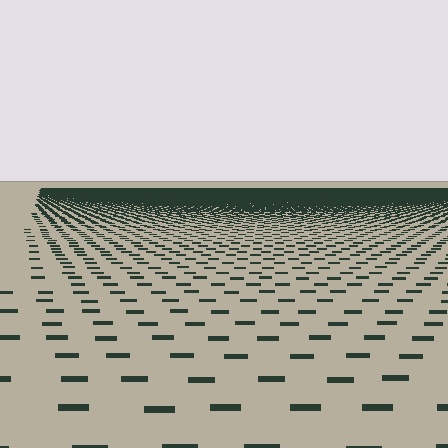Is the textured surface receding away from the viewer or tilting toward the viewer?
The surface is receding away from the viewer. Texture elements get smaller and denser toward the top.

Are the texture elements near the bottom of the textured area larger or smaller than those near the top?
Larger. Near the bottom, elements are closer to the viewer and appear at a bigger on-screen size.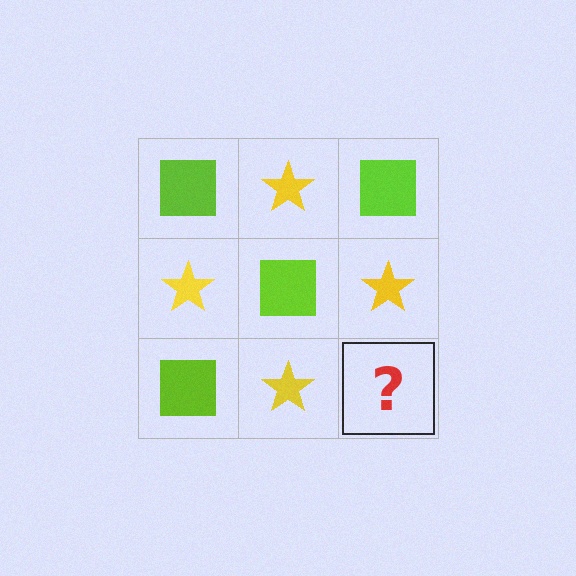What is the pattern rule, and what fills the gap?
The rule is that it alternates lime square and yellow star in a checkerboard pattern. The gap should be filled with a lime square.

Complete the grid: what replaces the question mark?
The question mark should be replaced with a lime square.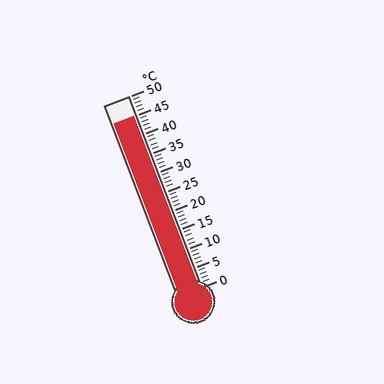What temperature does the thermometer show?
The thermometer shows approximately 45°C.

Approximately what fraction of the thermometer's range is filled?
The thermometer is filled to approximately 90% of its range.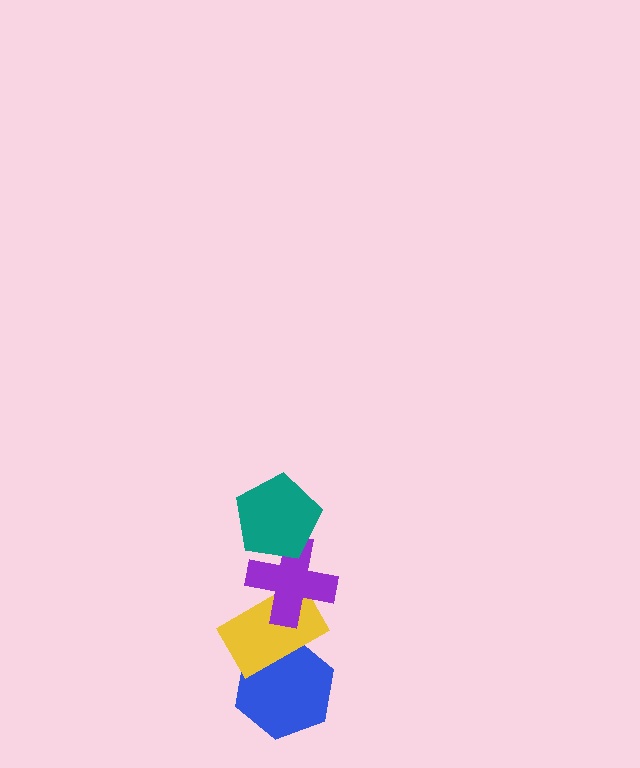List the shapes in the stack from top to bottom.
From top to bottom: the teal pentagon, the purple cross, the yellow rectangle, the blue hexagon.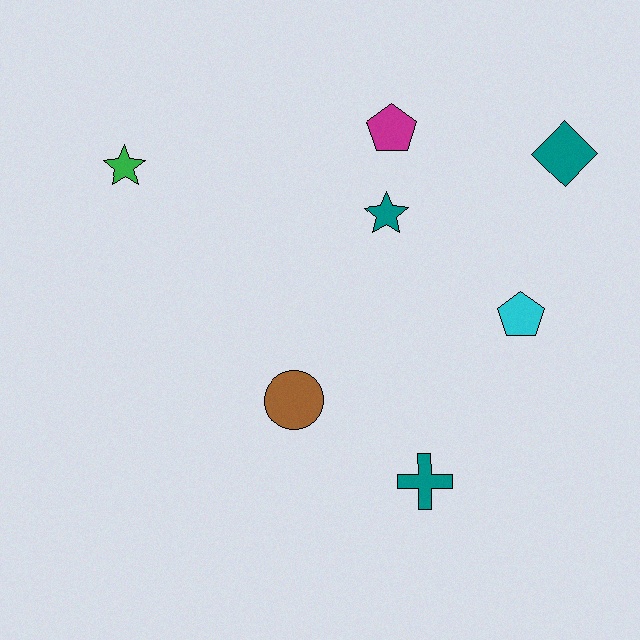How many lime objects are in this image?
There are no lime objects.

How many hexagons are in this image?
There are no hexagons.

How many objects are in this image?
There are 7 objects.